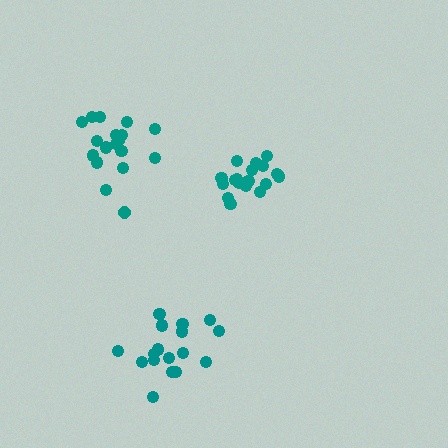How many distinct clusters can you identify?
There are 3 distinct clusters.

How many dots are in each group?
Group 1: 18 dots, Group 2: 18 dots, Group 3: 18 dots (54 total).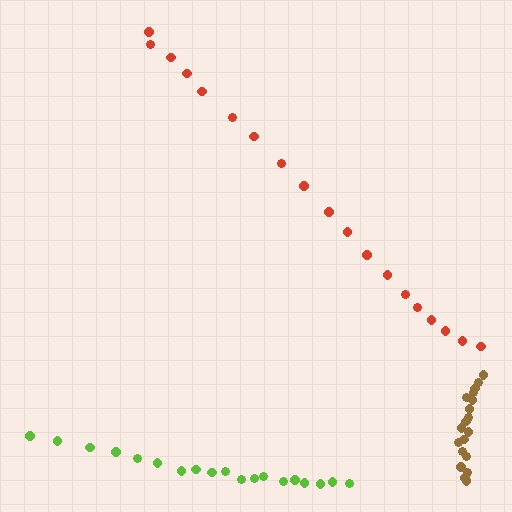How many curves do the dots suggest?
There are 3 distinct paths.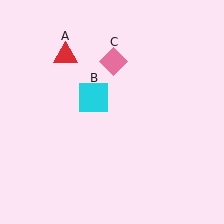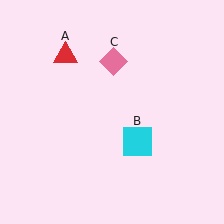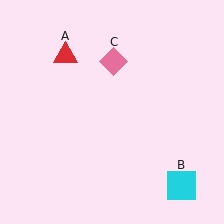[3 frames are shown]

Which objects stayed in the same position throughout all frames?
Red triangle (object A) and pink diamond (object C) remained stationary.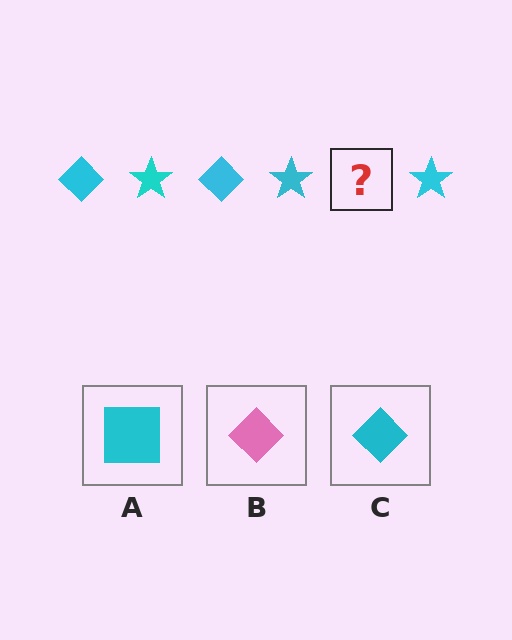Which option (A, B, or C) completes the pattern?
C.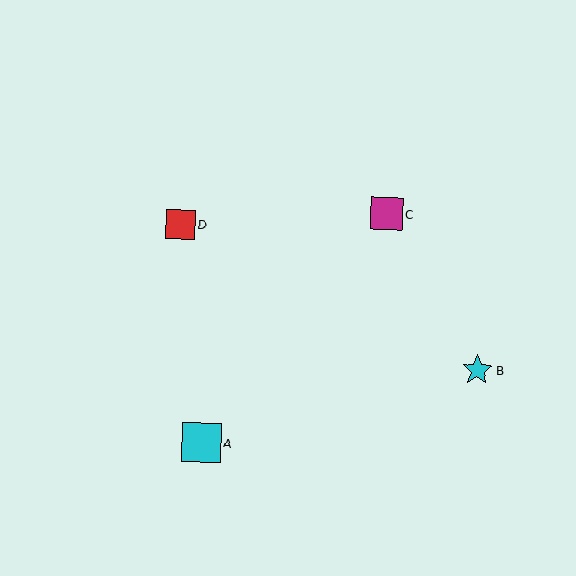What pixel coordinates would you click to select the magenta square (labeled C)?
Click at (386, 214) to select the magenta square C.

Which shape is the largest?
The cyan square (labeled A) is the largest.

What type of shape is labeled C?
Shape C is a magenta square.